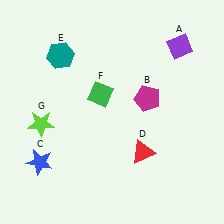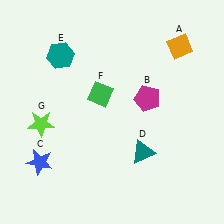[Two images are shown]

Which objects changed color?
A changed from purple to orange. D changed from red to teal.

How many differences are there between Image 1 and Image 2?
There are 2 differences between the two images.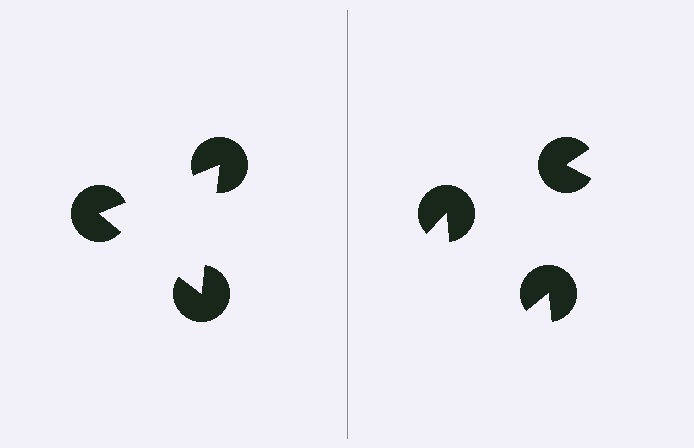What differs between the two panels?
The pac-man discs are positioned identically on both sides; only the wedge orientations differ. On the left they align to a triangle; on the right they are misaligned.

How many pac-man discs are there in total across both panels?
6 — 3 on each side.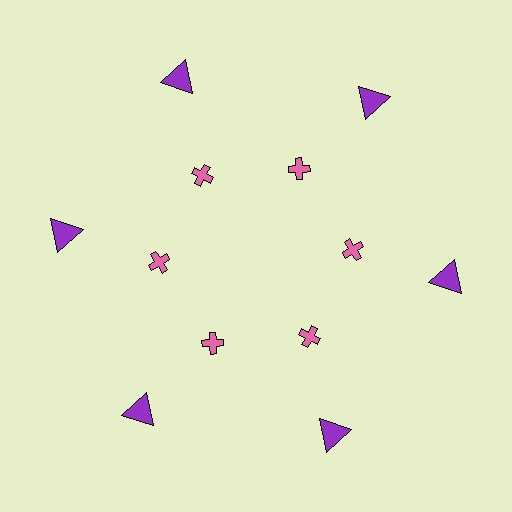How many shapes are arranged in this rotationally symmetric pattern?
There are 12 shapes, arranged in 6 groups of 2.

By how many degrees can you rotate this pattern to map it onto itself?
The pattern maps onto itself every 60 degrees of rotation.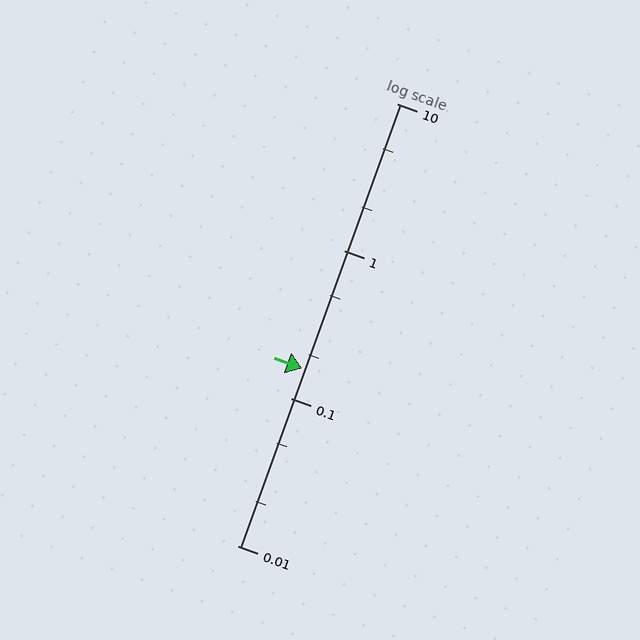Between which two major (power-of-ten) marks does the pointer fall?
The pointer is between 0.1 and 1.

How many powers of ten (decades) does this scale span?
The scale spans 3 decades, from 0.01 to 10.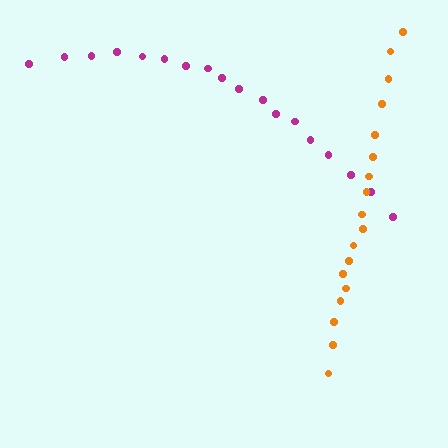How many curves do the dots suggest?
There are 2 distinct paths.